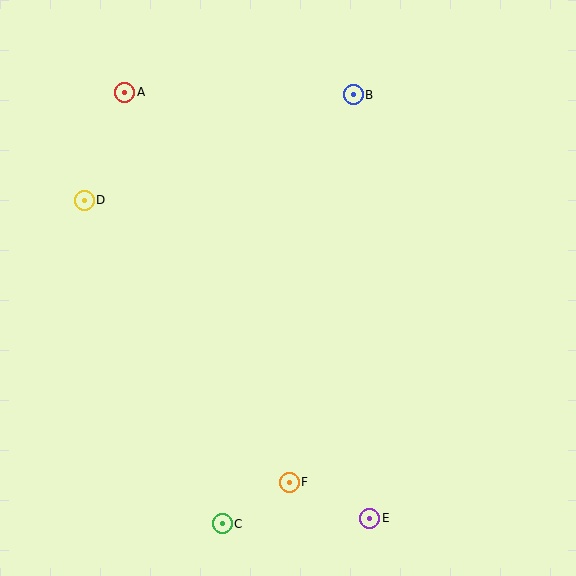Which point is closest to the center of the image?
Point F at (289, 482) is closest to the center.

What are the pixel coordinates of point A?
Point A is at (125, 92).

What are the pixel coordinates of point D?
Point D is at (84, 200).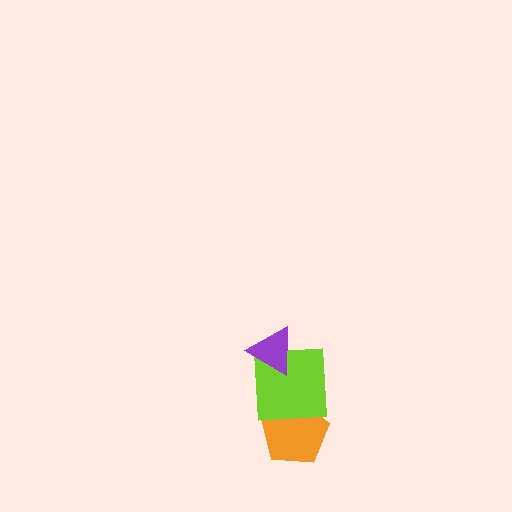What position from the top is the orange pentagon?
The orange pentagon is 3rd from the top.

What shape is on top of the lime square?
The purple triangle is on top of the lime square.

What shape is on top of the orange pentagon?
The lime square is on top of the orange pentagon.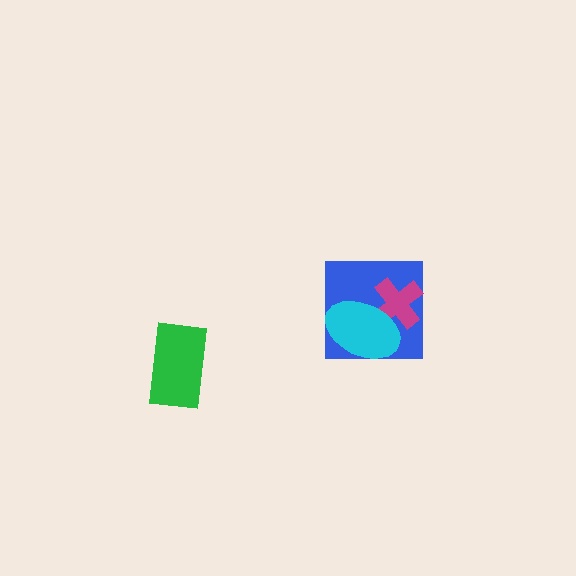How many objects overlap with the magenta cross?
2 objects overlap with the magenta cross.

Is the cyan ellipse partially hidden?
No, no other shape covers it.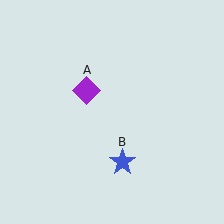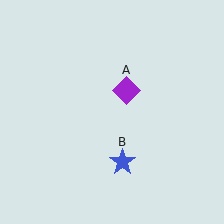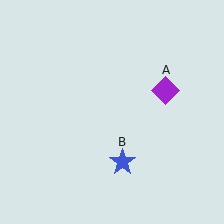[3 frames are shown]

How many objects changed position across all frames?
1 object changed position: purple diamond (object A).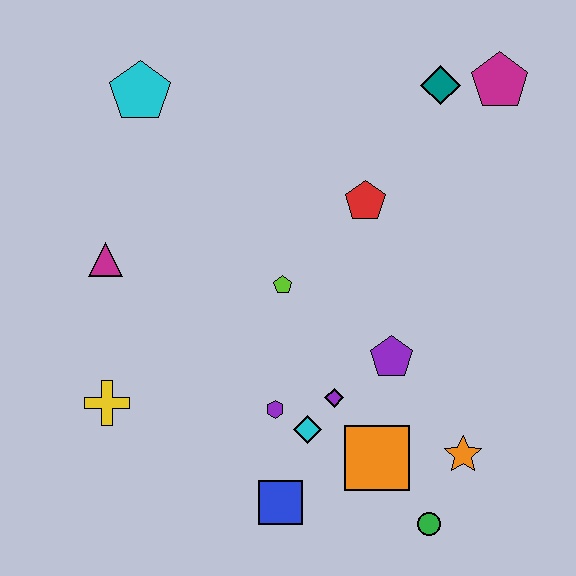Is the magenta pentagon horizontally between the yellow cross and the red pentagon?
No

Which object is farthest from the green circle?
The cyan pentagon is farthest from the green circle.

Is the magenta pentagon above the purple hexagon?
Yes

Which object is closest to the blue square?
The cyan diamond is closest to the blue square.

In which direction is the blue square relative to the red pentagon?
The blue square is below the red pentagon.